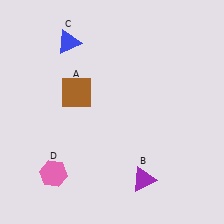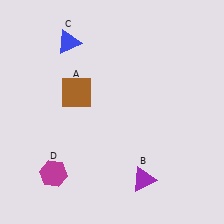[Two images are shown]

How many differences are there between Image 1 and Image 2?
There is 1 difference between the two images.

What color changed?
The hexagon (D) changed from pink in Image 1 to magenta in Image 2.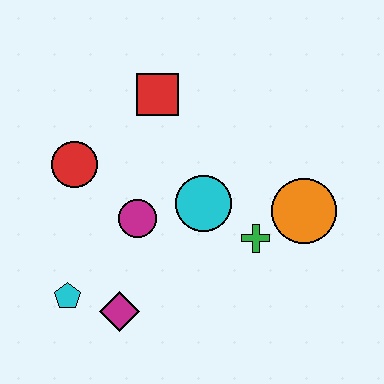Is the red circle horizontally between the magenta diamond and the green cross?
No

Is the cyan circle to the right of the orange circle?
No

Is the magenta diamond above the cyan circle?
No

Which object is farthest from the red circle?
The orange circle is farthest from the red circle.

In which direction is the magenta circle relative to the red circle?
The magenta circle is to the right of the red circle.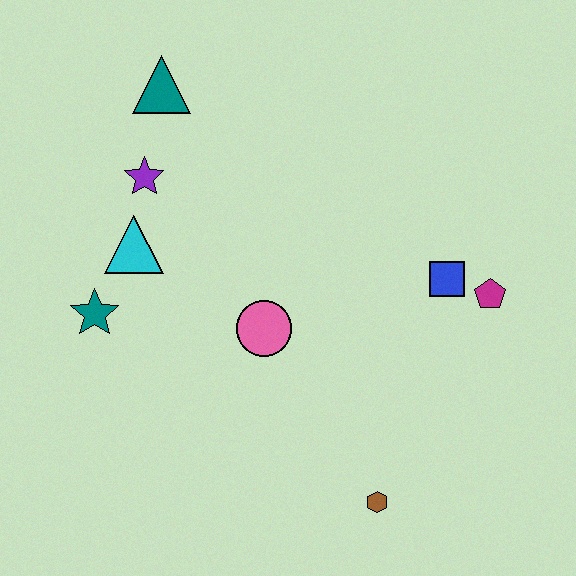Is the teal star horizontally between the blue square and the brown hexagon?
No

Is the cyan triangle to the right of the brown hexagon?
No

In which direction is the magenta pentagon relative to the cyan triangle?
The magenta pentagon is to the right of the cyan triangle.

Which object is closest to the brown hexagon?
The pink circle is closest to the brown hexagon.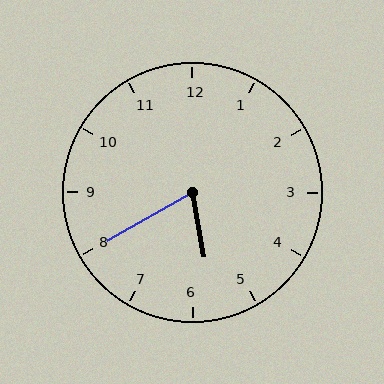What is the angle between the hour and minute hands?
Approximately 70 degrees.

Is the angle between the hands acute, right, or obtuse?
It is acute.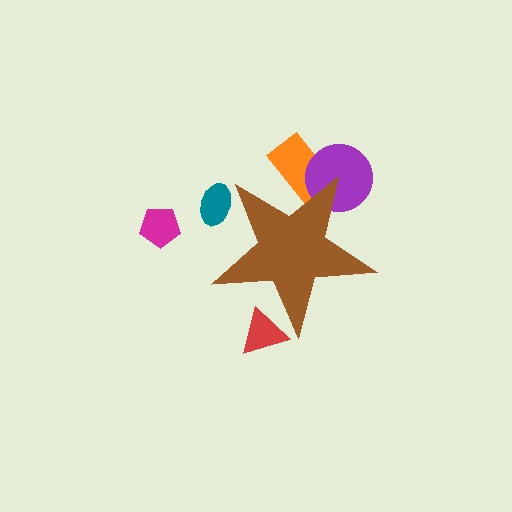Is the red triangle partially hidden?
Yes, the red triangle is partially hidden behind the brown star.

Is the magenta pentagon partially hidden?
No, the magenta pentagon is fully visible.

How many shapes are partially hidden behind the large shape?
4 shapes are partially hidden.